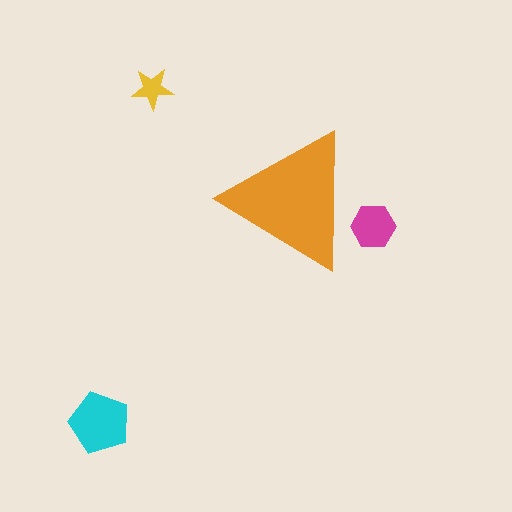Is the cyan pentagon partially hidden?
No, the cyan pentagon is fully visible.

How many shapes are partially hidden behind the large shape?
1 shape is partially hidden.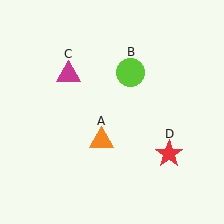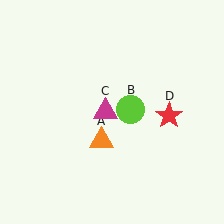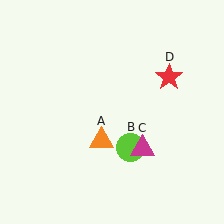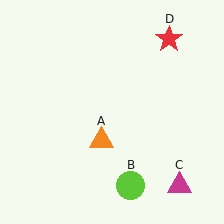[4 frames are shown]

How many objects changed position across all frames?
3 objects changed position: lime circle (object B), magenta triangle (object C), red star (object D).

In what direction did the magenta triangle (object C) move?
The magenta triangle (object C) moved down and to the right.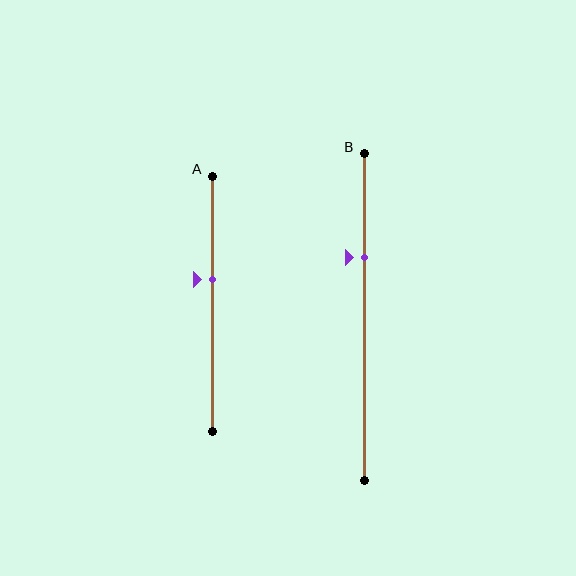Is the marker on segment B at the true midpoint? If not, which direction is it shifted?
No, the marker on segment B is shifted upward by about 18% of the segment length.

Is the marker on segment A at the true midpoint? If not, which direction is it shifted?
No, the marker on segment A is shifted upward by about 10% of the segment length.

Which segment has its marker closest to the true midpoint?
Segment A has its marker closest to the true midpoint.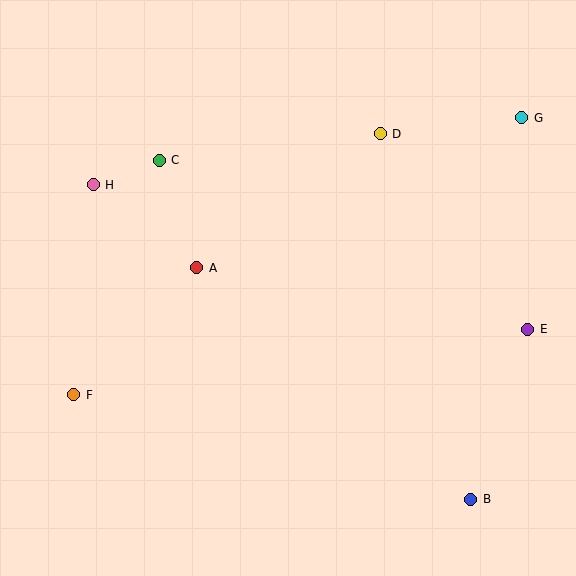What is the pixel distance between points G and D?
The distance between G and D is 143 pixels.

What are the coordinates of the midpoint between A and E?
The midpoint between A and E is at (362, 299).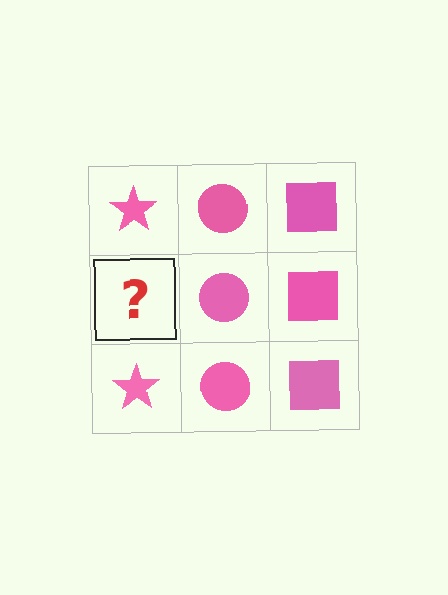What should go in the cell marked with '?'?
The missing cell should contain a pink star.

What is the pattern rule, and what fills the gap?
The rule is that each column has a consistent shape. The gap should be filled with a pink star.